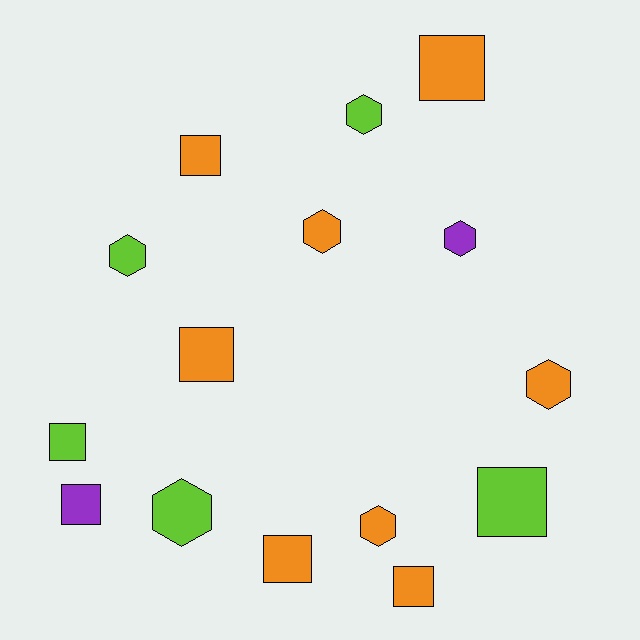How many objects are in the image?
There are 15 objects.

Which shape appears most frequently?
Square, with 8 objects.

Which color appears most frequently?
Orange, with 8 objects.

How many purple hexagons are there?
There is 1 purple hexagon.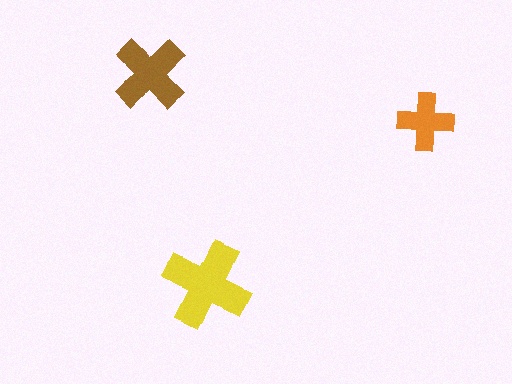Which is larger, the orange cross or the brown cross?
The brown one.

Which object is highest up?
The brown cross is topmost.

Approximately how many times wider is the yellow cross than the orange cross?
About 1.5 times wider.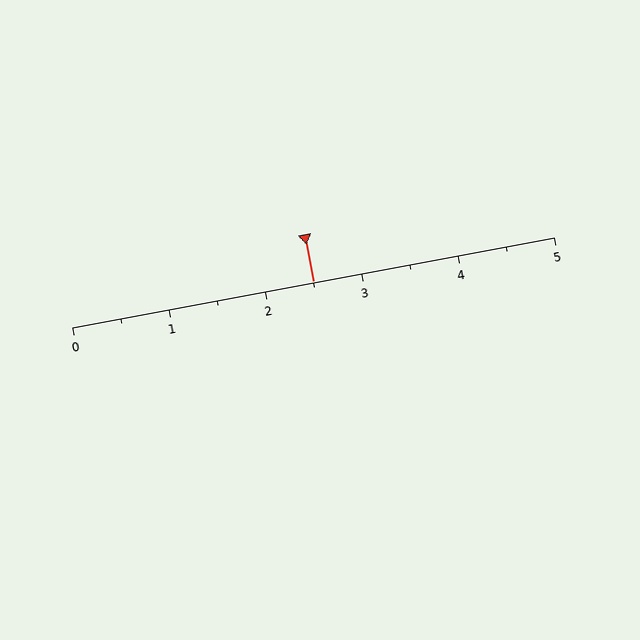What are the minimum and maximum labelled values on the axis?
The axis runs from 0 to 5.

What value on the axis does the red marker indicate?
The marker indicates approximately 2.5.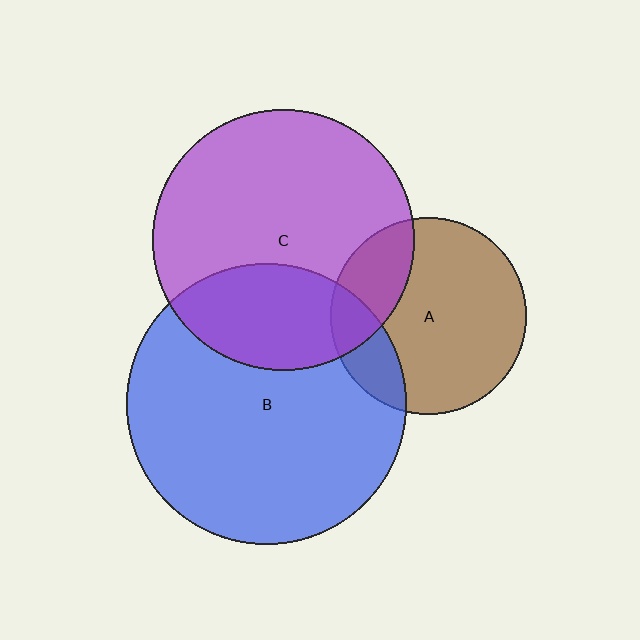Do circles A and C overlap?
Yes.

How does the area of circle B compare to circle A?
Approximately 2.0 times.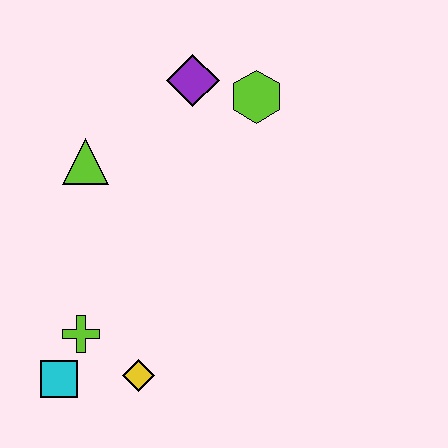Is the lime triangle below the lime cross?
No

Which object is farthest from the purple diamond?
The cyan square is farthest from the purple diamond.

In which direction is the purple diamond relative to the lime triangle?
The purple diamond is to the right of the lime triangle.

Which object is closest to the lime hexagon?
The purple diamond is closest to the lime hexagon.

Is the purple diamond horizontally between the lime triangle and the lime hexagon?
Yes